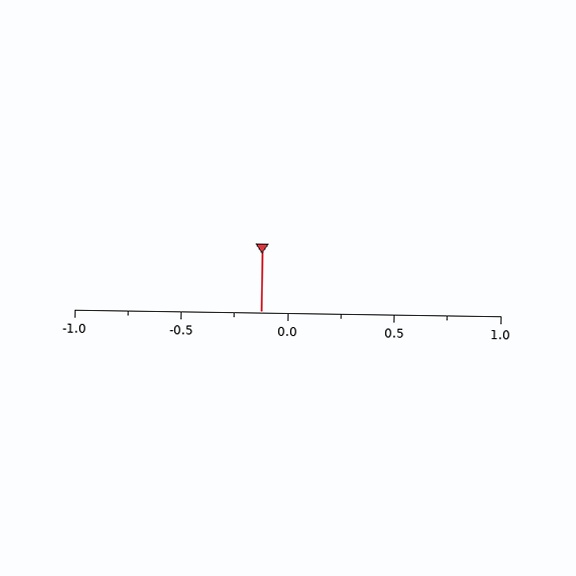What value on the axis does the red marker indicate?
The marker indicates approximately -0.12.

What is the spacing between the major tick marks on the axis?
The major ticks are spaced 0.5 apart.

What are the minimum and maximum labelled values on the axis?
The axis runs from -1.0 to 1.0.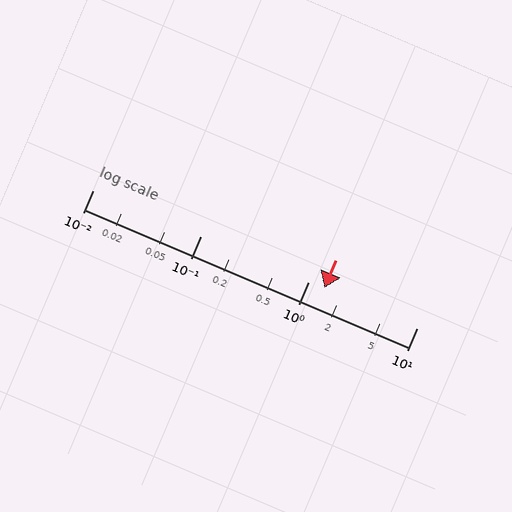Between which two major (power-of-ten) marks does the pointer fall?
The pointer is between 1 and 10.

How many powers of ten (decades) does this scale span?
The scale spans 3 decades, from 0.01 to 10.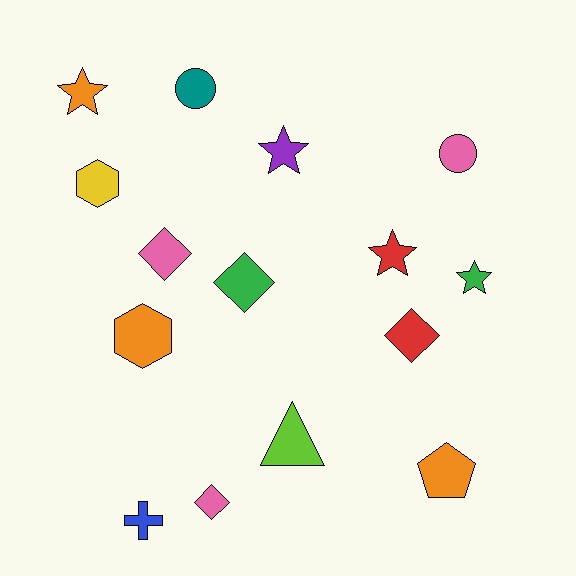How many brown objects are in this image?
There are no brown objects.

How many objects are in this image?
There are 15 objects.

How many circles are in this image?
There are 2 circles.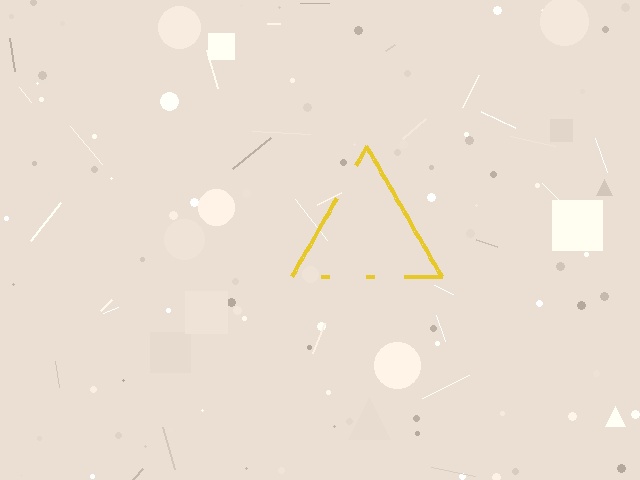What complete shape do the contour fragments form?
The contour fragments form a triangle.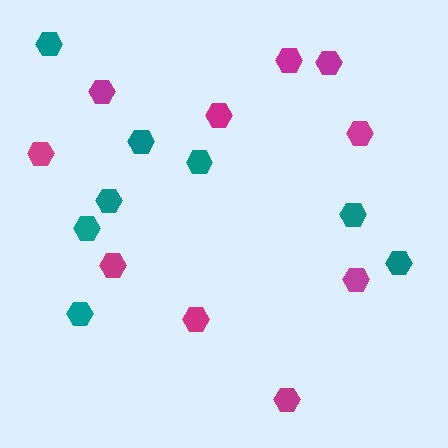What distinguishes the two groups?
There are 2 groups: one group of teal hexagons (8) and one group of magenta hexagons (10).